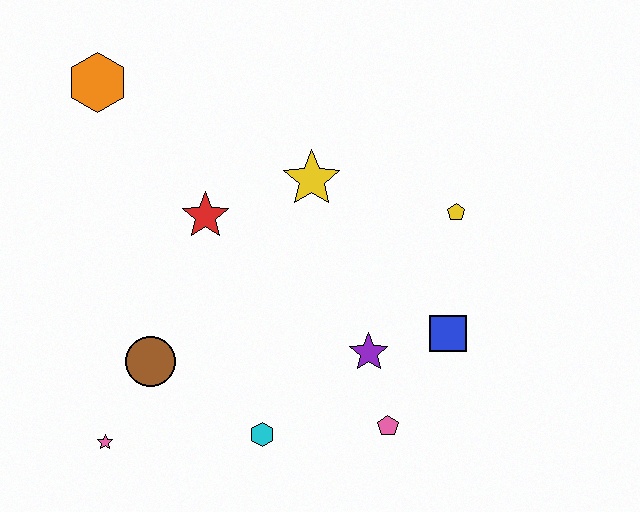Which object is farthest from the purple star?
The orange hexagon is farthest from the purple star.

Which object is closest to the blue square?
The purple star is closest to the blue square.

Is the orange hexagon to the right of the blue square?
No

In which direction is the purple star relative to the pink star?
The purple star is to the right of the pink star.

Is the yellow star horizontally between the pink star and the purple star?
Yes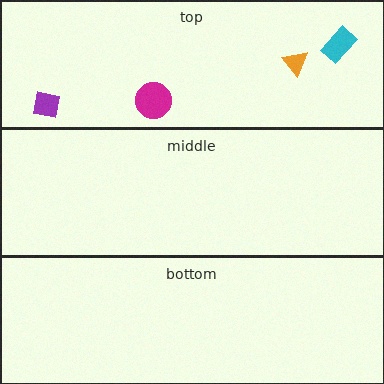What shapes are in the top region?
The orange triangle, the purple square, the cyan rectangle, the magenta circle.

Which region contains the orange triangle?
The top region.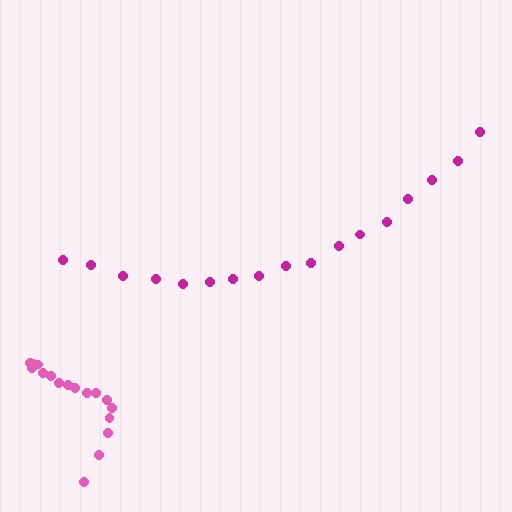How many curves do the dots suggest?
There are 2 distinct paths.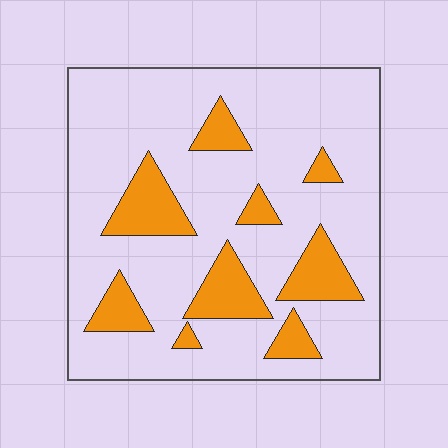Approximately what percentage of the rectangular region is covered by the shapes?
Approximately 20%.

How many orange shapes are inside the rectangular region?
9.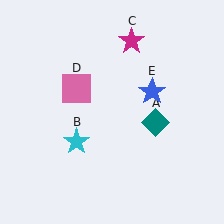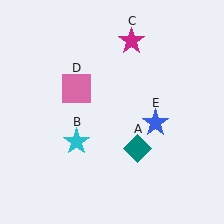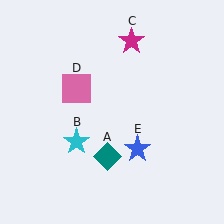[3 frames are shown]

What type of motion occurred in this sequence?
The teal diamond (object A), blue star (object E) rotated clockwise around the center of the scene.